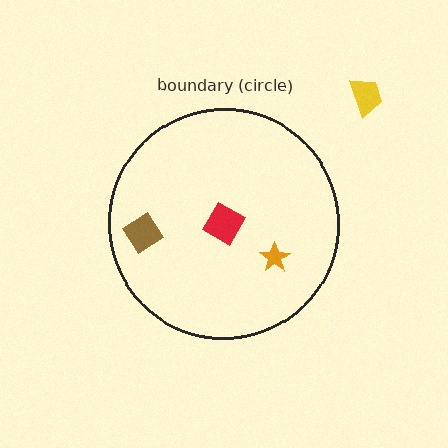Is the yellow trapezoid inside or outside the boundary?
Outside.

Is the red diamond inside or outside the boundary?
Inside.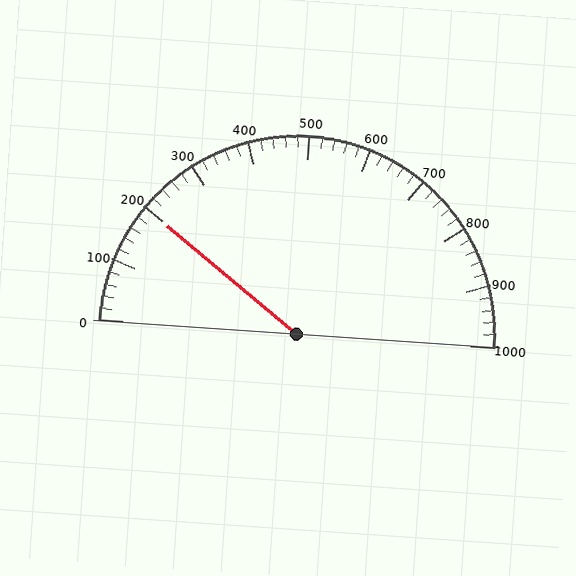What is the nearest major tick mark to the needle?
The nearest major tick mark is 200.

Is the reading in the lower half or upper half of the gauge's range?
The reading is in the lower half of the range (0 to 1000).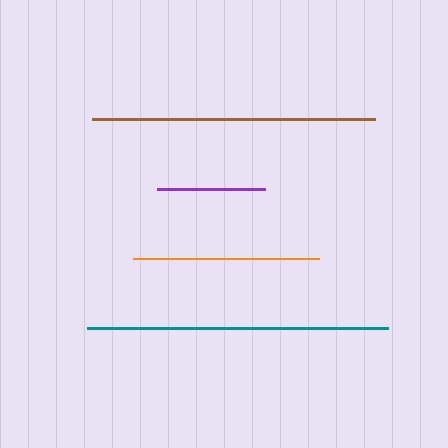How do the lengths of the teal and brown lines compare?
The teal and brown lines are approximately the same length.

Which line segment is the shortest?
The purple line is the shortest at approximately 108 pixels.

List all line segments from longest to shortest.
From longest to shortest: teal, brown, orange, purple.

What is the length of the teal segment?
The teal segment is approximately 301 pixels long.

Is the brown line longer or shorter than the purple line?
The brown line is longer than the purple line.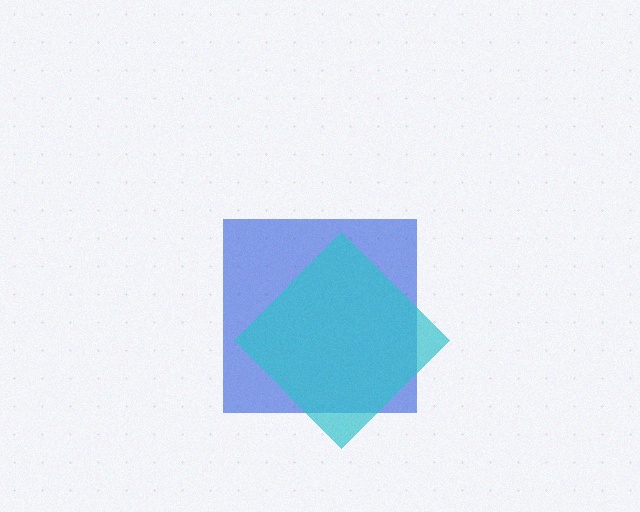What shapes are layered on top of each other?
The layered shapes are: a blue square, a cyan diamond.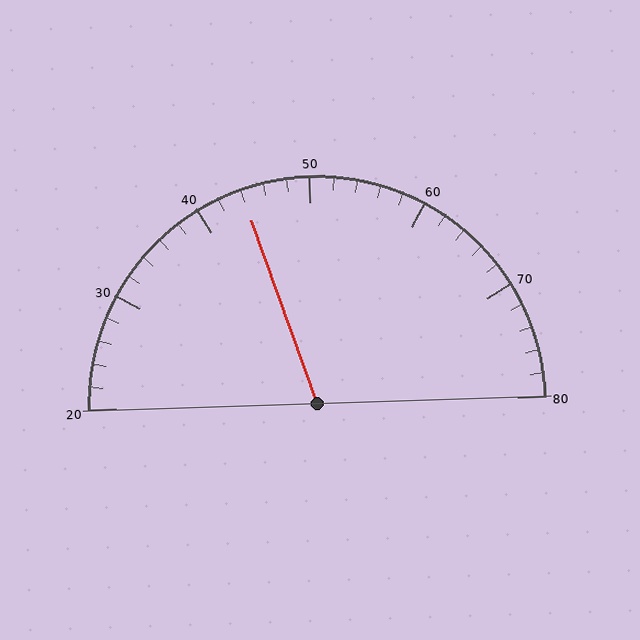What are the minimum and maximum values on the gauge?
The gauge ranges from 20 to 80.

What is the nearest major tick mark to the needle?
The nearest major tick mark is 40.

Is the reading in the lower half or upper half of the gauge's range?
The reading is in the lower half of the range (20 to 80).